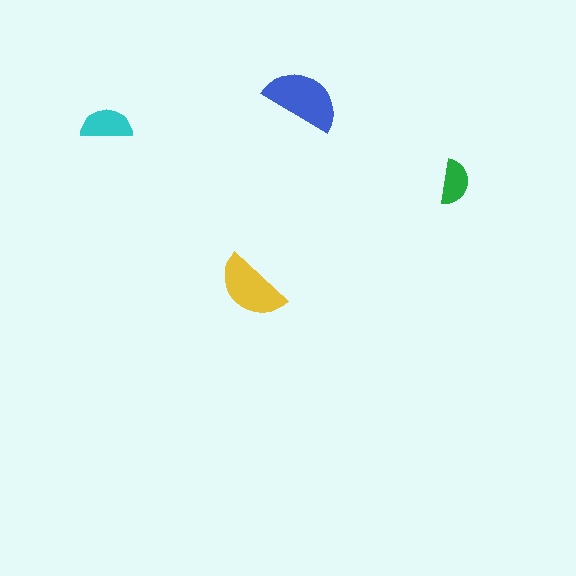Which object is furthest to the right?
The green semicircle is rightmost.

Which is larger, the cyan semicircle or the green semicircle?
The cyan one.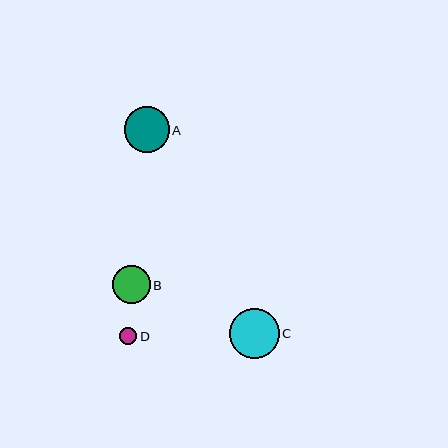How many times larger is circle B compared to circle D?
Circle B is approximately 2.3 times the size of circle D.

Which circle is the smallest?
Circle D is the smallest with a size of approximately 17 pixels.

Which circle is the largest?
Circle C is the largest with a size of approximately 50 pixels.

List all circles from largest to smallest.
From largest to smallest: C, A, B, D.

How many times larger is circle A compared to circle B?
Circle A is approximately 1.2 times the size of circle B.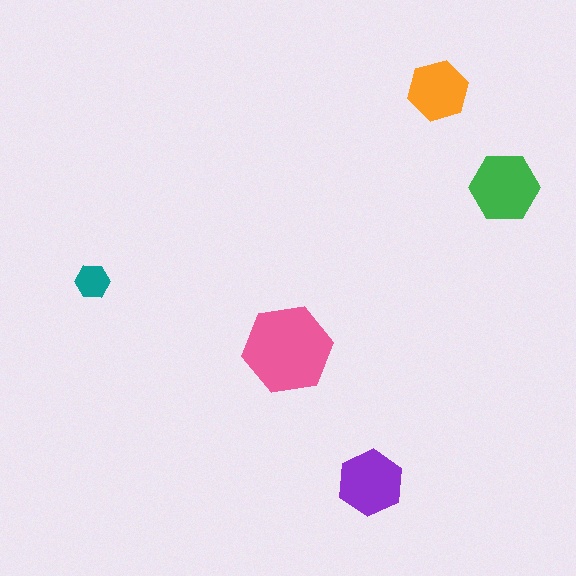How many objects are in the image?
There are 5 objects in the image.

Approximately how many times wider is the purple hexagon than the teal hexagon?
About 2 times wider.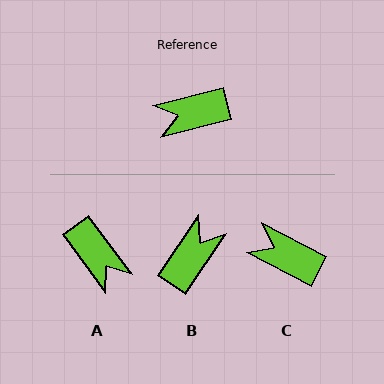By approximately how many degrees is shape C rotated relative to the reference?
Approximately 41 degrees clockwise.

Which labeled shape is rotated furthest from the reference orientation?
B, about 138 degrees away.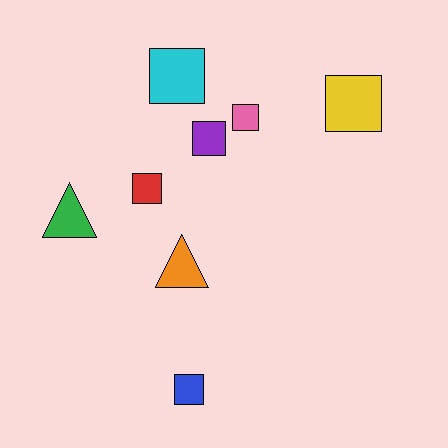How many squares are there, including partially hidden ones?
There are 6 squares.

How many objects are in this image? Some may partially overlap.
There are 8 objects.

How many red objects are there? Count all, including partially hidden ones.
There is 1 red object.